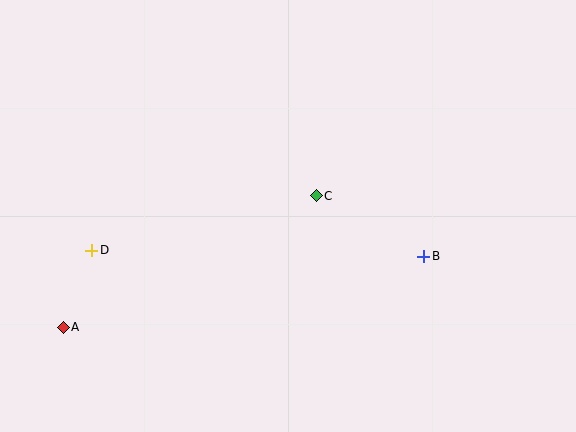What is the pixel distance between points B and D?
The distance between B and D is 332 pixels.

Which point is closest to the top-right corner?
Point B is closest to the top-right corner.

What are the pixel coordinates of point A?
Point A is at (63, 327).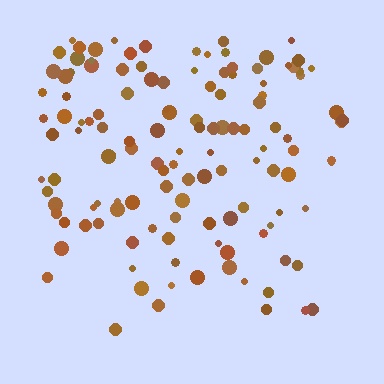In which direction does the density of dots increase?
From bottom to top, with the top side densest.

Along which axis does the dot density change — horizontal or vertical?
Vertical.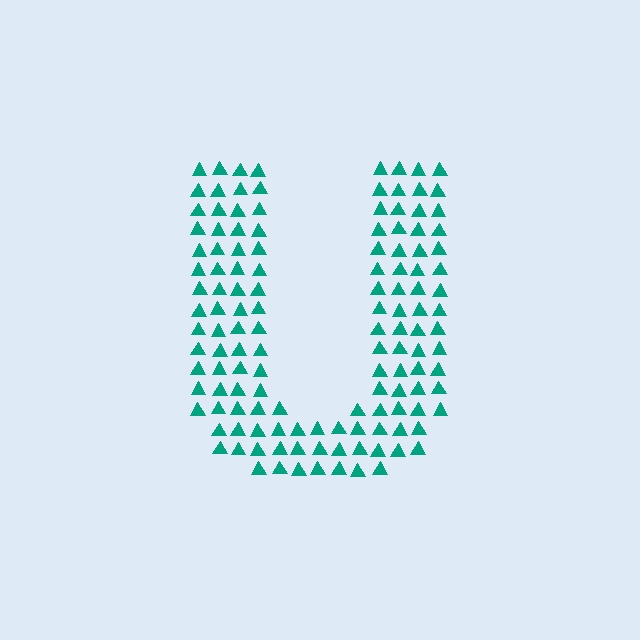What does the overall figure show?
The overall figure shows the letter U.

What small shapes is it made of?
It is made of small triangles.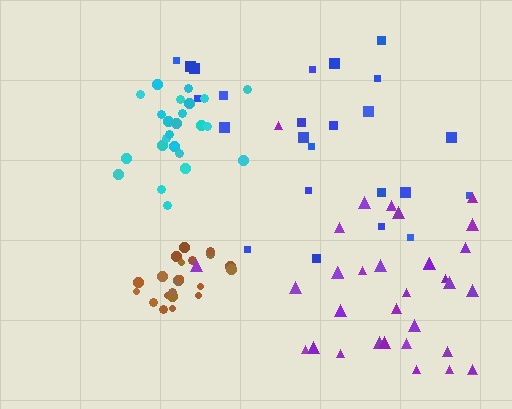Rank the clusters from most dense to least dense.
brown, cyan, purple, blue.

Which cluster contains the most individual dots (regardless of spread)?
Purple (34).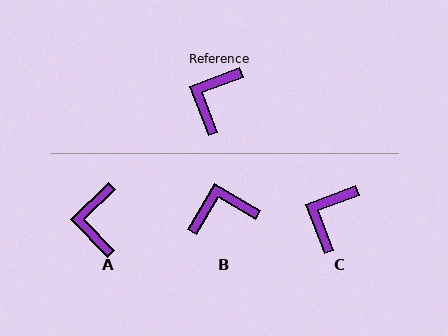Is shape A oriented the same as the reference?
No, it is off by about 24 degrees.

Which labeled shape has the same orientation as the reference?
C.